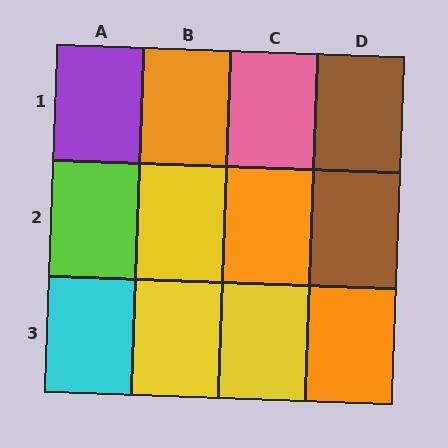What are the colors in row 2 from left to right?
Lime, yellow, orange, brown.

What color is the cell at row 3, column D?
Orange.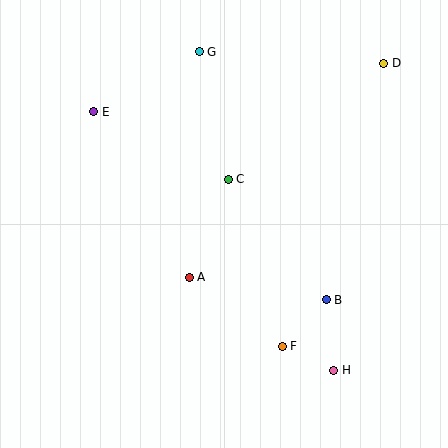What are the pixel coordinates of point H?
Point H is at (334, 370).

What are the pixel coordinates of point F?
Point F is at (282, 346).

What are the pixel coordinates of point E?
Point E is at (94, 112).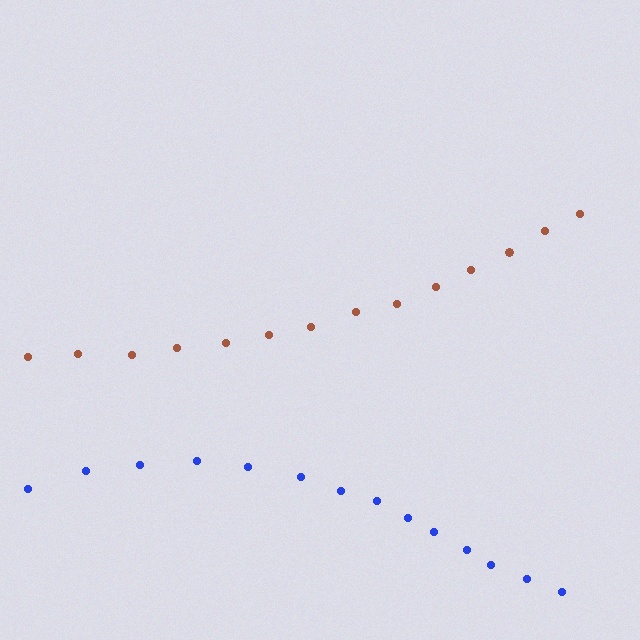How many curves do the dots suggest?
There are 2 distinct paths.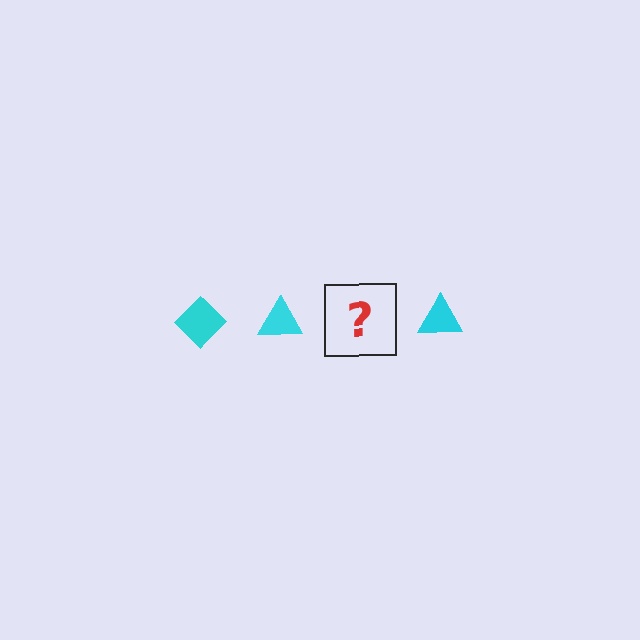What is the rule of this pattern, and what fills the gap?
The rule is that the pattern cycles through diamond, triangle shapes in cyan. The gap should be filled with a cyan diamond.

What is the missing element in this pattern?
The missing element is a cyan diamond.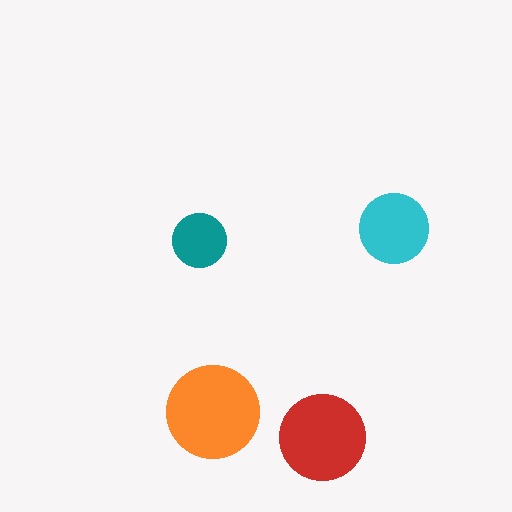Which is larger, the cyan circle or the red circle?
The red one.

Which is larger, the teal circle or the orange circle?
The orange one.